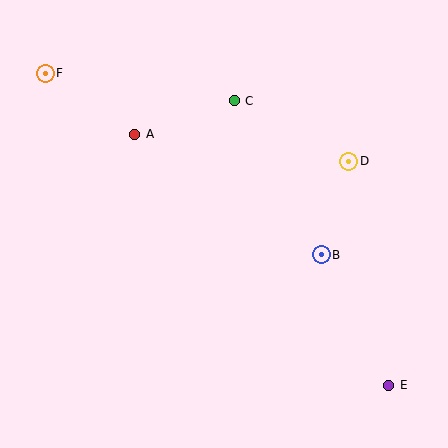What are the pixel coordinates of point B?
Point B is at (321, 255).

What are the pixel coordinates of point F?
Point F is at (45, 73).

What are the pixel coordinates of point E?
Point E is at (389, 385).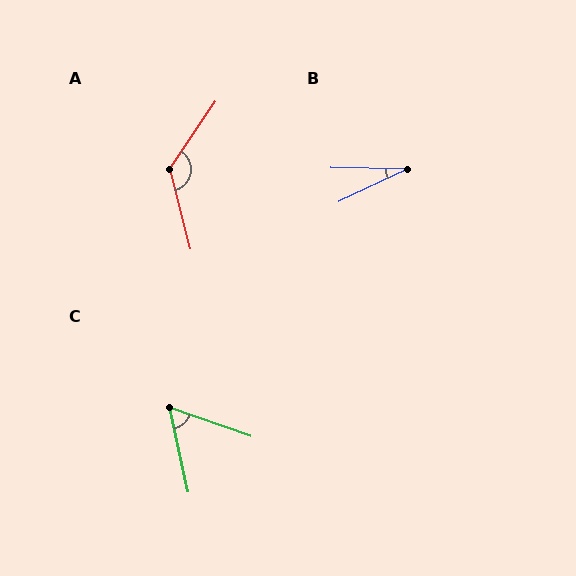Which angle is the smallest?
B, at approximately 26 degrees.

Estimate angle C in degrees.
Approximately 58 degrees.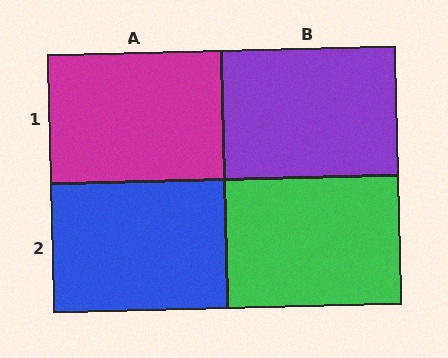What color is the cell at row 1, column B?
Purple.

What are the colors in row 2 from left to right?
Blue, green.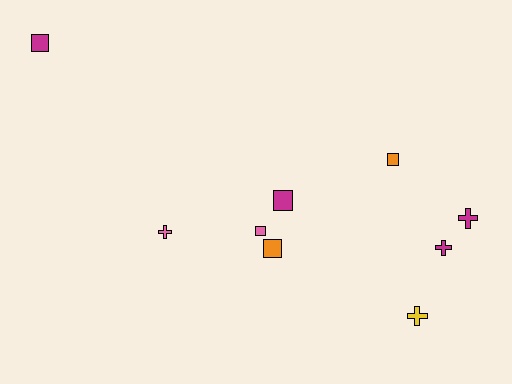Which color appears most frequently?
Magenta, with 4 objects.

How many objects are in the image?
There are 9 objects.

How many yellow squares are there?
There are no yellow squares.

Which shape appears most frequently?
Square, with 5 objects.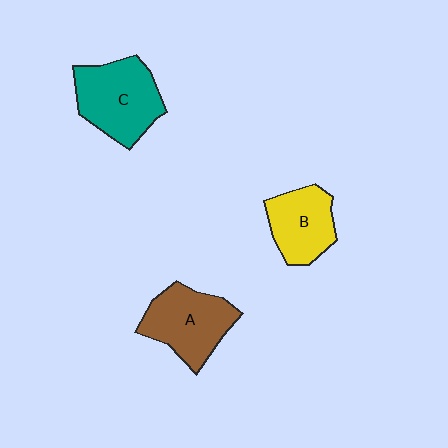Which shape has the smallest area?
Shape B (yellow).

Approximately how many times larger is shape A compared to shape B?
Approximately 1.2 times.